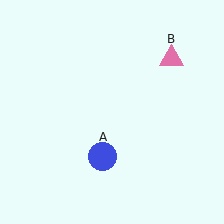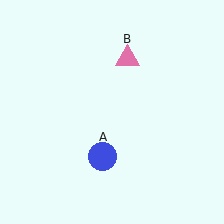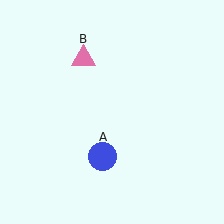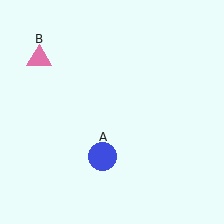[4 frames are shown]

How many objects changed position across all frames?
1 object changed position: pink triangle (object B).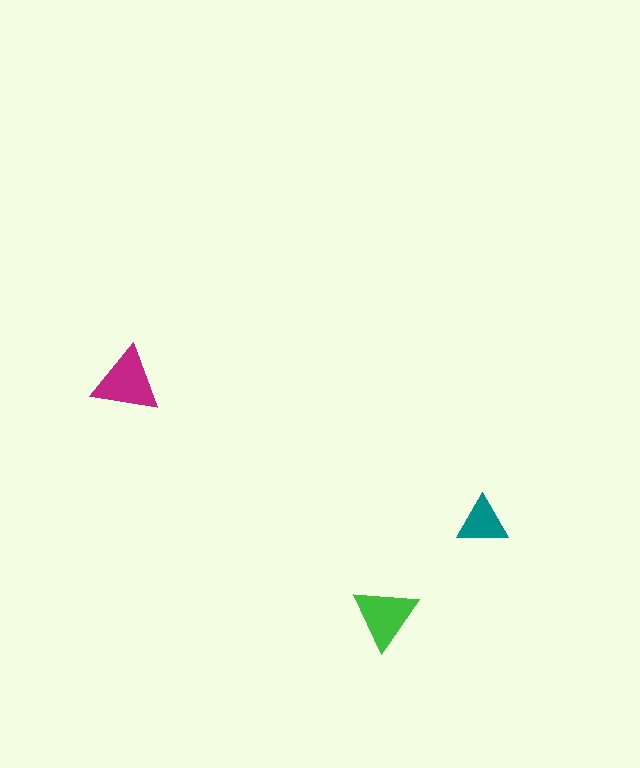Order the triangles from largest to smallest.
the magenta one, the green one, the teal one.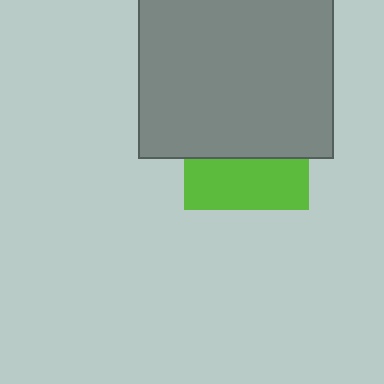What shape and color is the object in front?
The object in front is a gray rectangle.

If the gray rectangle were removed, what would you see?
You would see the complete lime square.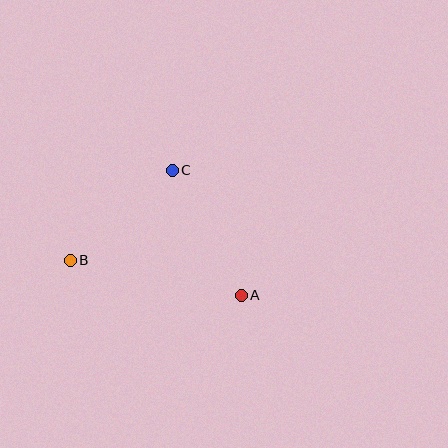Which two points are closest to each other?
Points B and C are closest to each other.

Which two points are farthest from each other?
Points A and B are farthest from each other.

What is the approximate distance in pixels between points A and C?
The distance between A and C is approximately 143 pixels.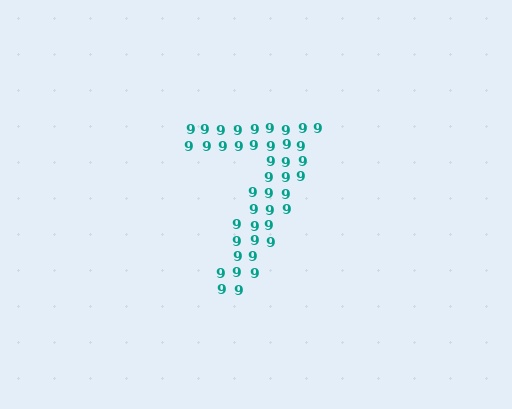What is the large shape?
The large shape is the digit 7.